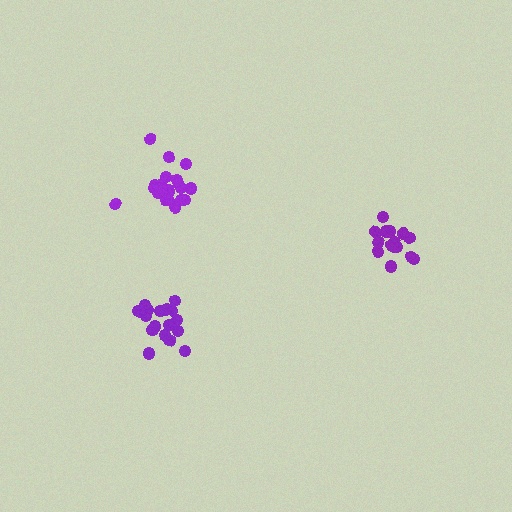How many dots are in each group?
Group 1: 17 dots, Group 2: 20 dots, Group 3: 16 dots (53 total).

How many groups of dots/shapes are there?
There are 3 groups.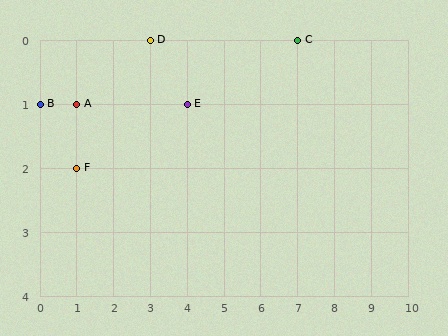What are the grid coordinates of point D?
Point D is at grid coordinates (3, 0).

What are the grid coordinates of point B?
Point B is at grid coordinates (0, 1).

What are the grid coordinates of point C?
Point C is at grid coordinates (7, 0).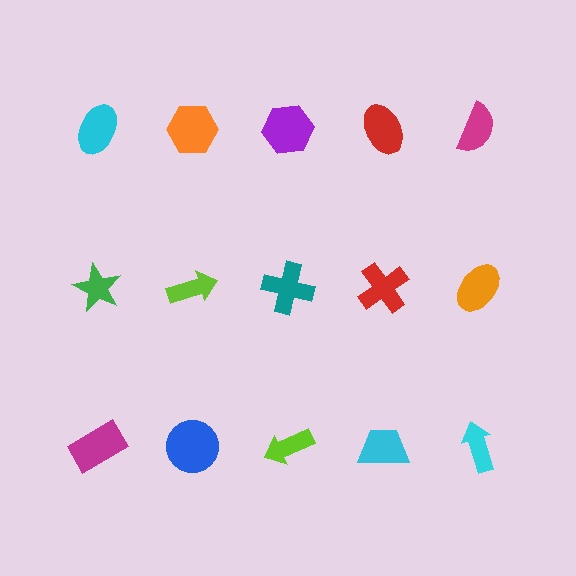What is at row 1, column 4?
A red ellipse.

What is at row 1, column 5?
A magenta semicircle.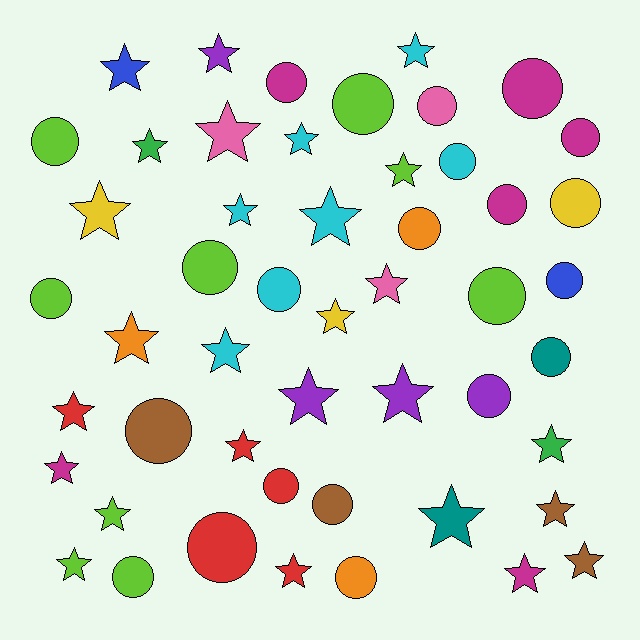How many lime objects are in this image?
There are 9 lime objects.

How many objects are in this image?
There are 50 objects.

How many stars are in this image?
There are 27 stars.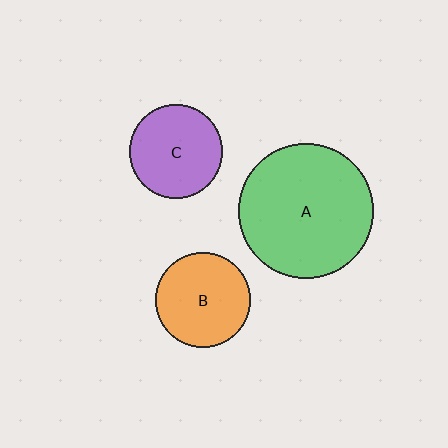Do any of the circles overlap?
No, none of the circles overlap.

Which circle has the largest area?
Circle A (green).